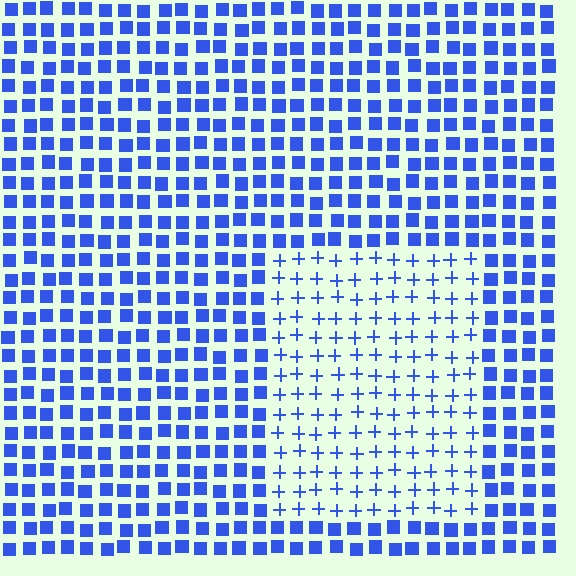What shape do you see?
I see a rectangle.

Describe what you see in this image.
The image is filled with small blue elements arranged in a uniform grid. A rectangle-shaped region contains plus signs, while the surrounding area contains squares. The boundary is defined purely by the change in element shape.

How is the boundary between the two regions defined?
The boundary is defined by a change in element shape: plus signs inside vs. squares outside. All elements share the same color and spacing.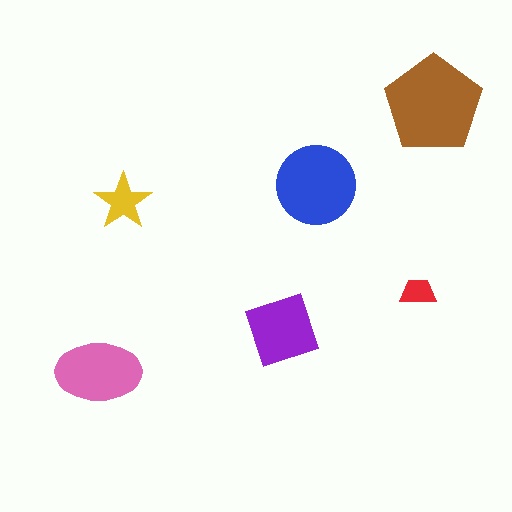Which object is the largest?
The brown pentagon.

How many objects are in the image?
There are 6 objects in the image.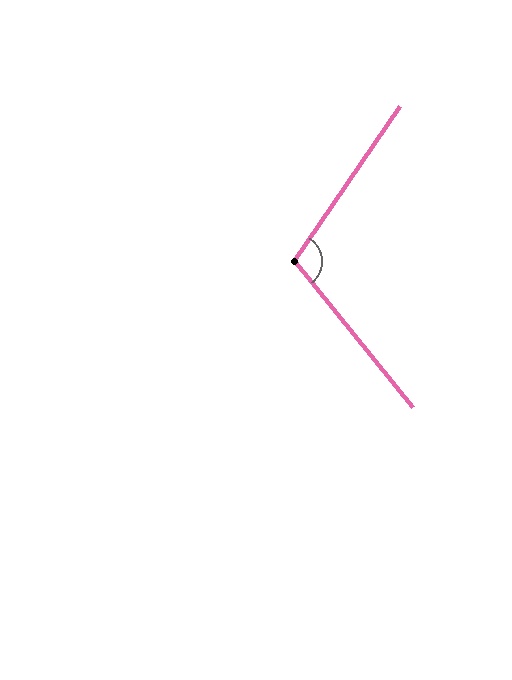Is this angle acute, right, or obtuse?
It is obtuse.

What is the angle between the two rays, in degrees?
Approximately 107 degrees.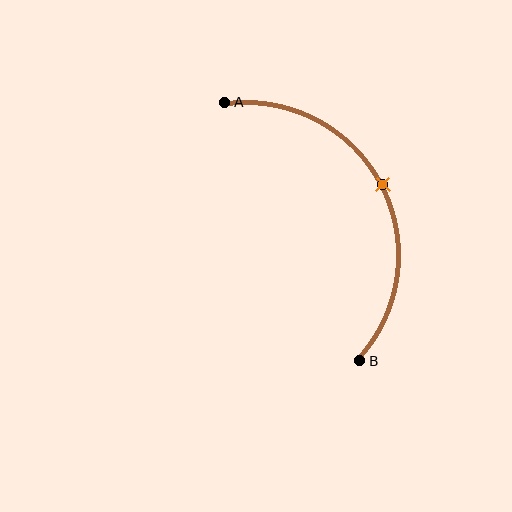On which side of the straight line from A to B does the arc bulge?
The arc bulges to the right of the straight line connecting A and B.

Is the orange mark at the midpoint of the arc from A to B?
Yes. The orange mark lies on the arc at equal arc-length from both A and B — it is the arc midpoint.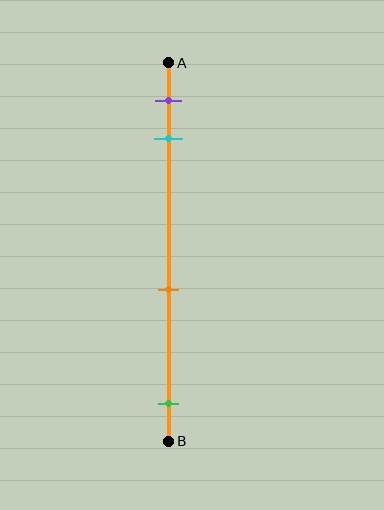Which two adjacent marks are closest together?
The purple and cyan marks are the closest adjacent pair.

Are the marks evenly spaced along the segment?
No, the marks are not evenly spaced.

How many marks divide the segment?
There are 4 marks dividing the segment.